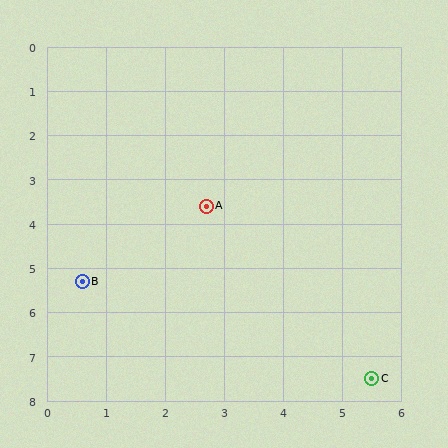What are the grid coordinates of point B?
Point B is at approximately (0.6, 5.3).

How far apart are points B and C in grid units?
Points B and C are about 5.4 grid units apart.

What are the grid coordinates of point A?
Point A is at approximately (2.7, 3.6).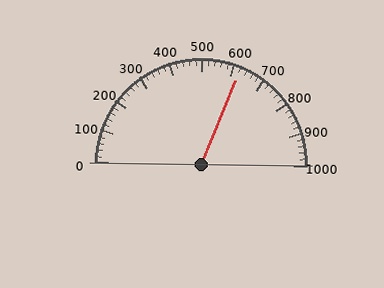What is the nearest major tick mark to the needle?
The nearest major tick mark is 600.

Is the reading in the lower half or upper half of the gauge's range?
The reading is in the upper half of the range (0 to 1000).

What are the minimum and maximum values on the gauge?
The gauge ranges from 0 to 1000.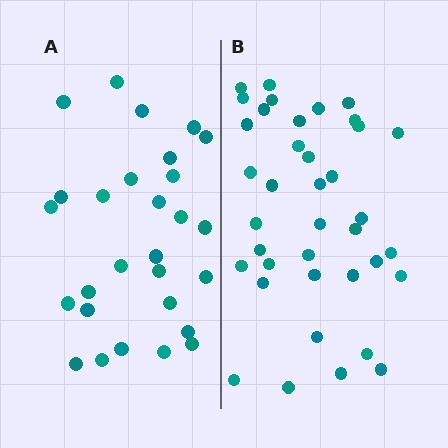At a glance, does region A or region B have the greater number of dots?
Region B (the right region) has more dots.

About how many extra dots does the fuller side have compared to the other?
Region B has roughly 10 or so more dots than region A.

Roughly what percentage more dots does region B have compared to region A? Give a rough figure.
About 35% more.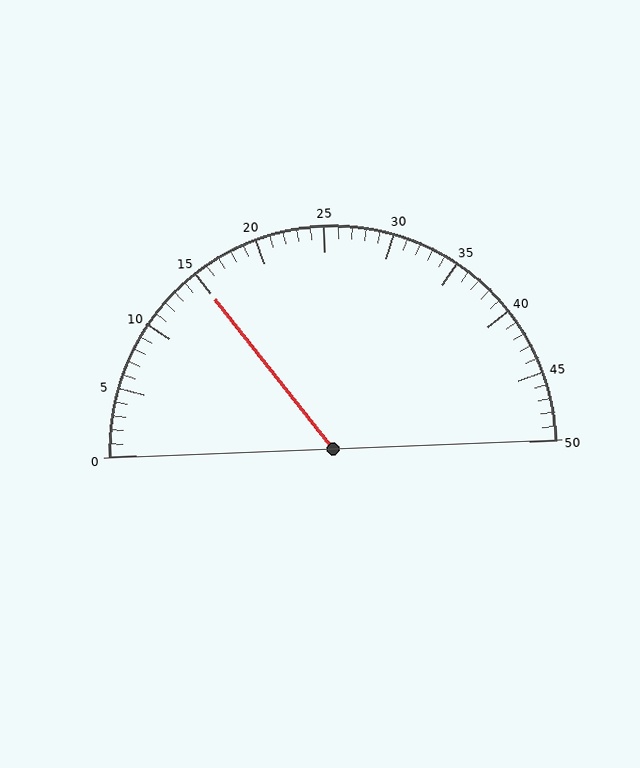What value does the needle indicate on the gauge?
The needle indicates approximately 15.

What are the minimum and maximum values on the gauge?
The gauge ranges from 0 to 50.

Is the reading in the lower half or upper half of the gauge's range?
The reading is in the lower half of the range (0 to 50).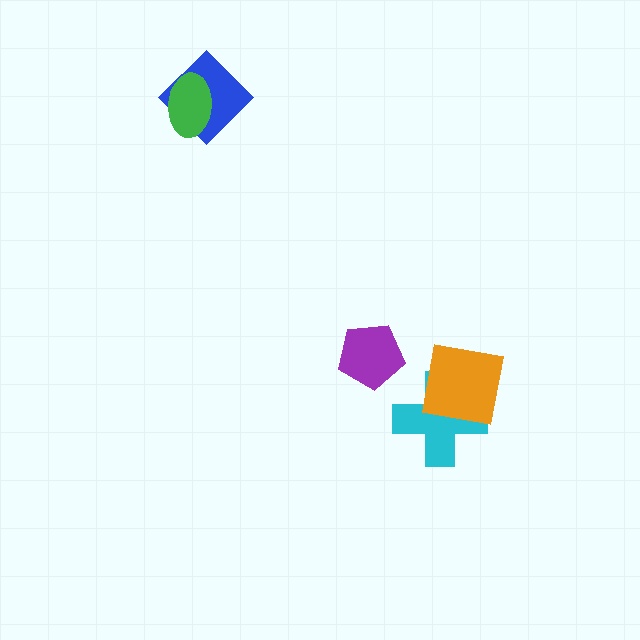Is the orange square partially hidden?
No, no other shape covers it.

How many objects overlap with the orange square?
1 object overlaps with the orange square.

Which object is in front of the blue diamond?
The green ellipse is in front of the blue diamond.